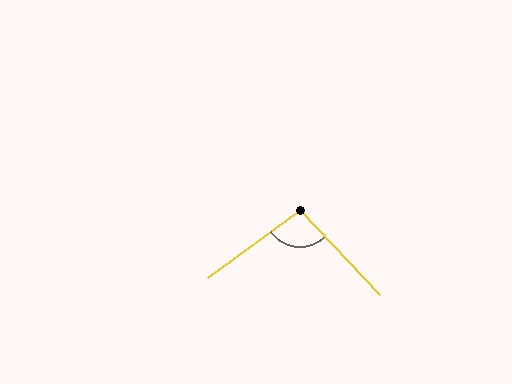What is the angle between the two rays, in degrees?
Approximately 97 degrees.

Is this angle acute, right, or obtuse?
It is obtuse.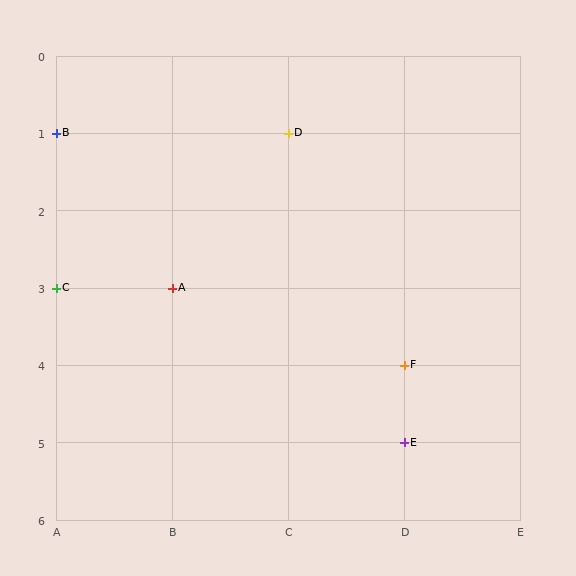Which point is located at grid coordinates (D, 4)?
Point F is at (D, 4).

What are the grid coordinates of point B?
Point B is at grid coordinates (A, 1).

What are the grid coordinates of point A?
Point A is at grid coordinates (B, 3).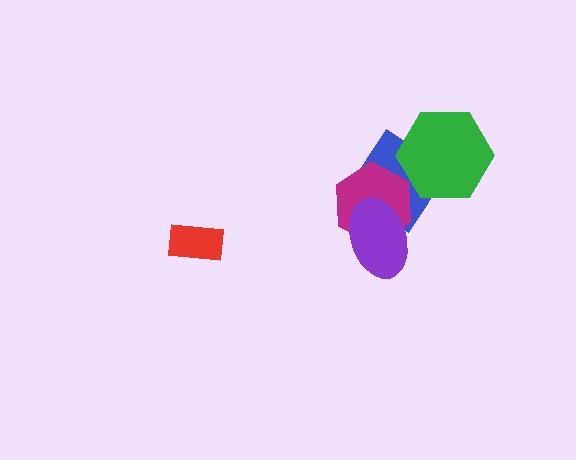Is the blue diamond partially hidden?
Yes, it is partially covered by another shape.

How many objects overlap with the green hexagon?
1 object overlaps with the green hexagon.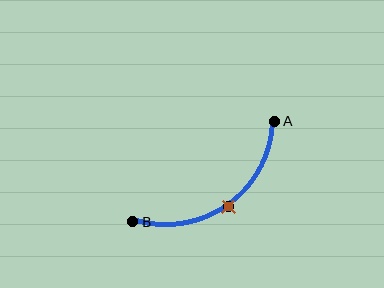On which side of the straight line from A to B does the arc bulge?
The arc bulges below and to the right of the straight line connecting A and B.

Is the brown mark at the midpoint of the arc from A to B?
Yes. The brown mark lies on the arc at equal arc-length from both A and B — it is the arc midpoint.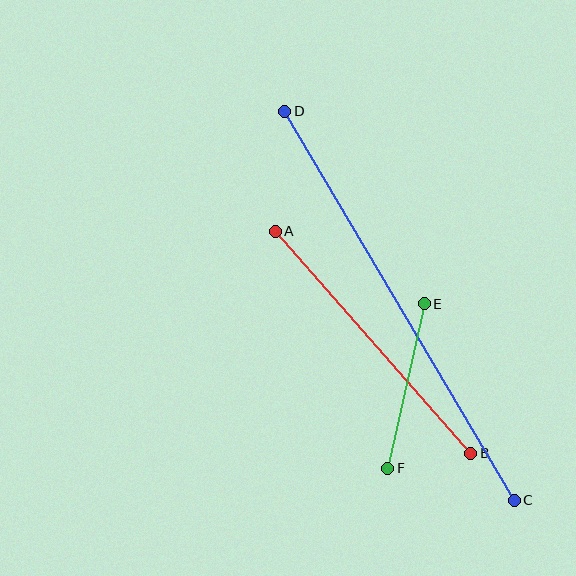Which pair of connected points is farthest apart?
Points C and D are farthest apart.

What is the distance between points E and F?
The distance is approximately 169 pixels.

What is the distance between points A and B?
The distance is approximately 296 pixels.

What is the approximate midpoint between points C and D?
The midpoint is at approximately (400, 306) pixels.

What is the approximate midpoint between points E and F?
The midpoint is at approximately (406, 386) pixels.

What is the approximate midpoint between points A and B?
The midpoint is at approximately (373, 342) pixels.